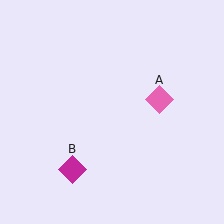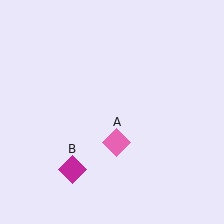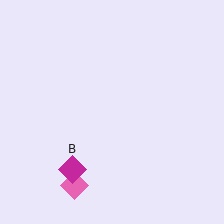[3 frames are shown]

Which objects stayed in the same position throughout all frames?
Magenta diamond (object B) remained stationary.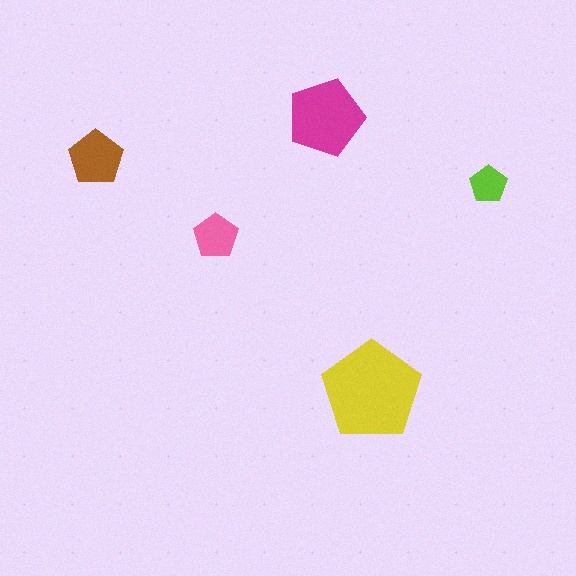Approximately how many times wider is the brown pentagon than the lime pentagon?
About 1.5 times wider.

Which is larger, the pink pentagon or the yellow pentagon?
The yellow one.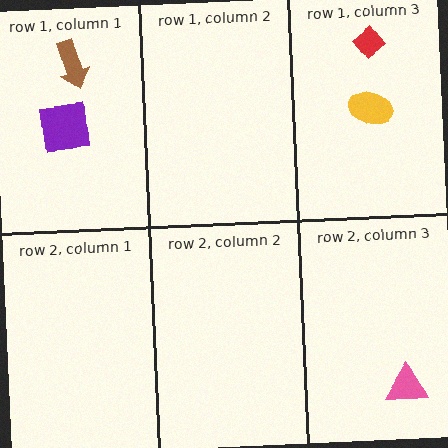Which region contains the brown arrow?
The row 1, column 1 region.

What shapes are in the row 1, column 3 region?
The yellow ellipse, the red diamond.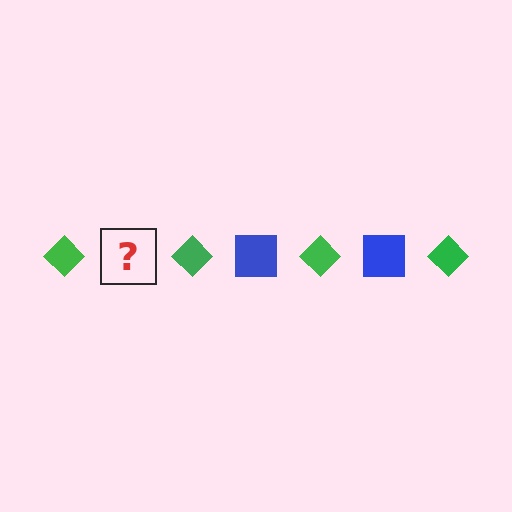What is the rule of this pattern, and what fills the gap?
The rule is that the pattern alternates between green diamond and blue square. The gap should be filled with a blue square.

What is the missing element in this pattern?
The missing element is a blue square.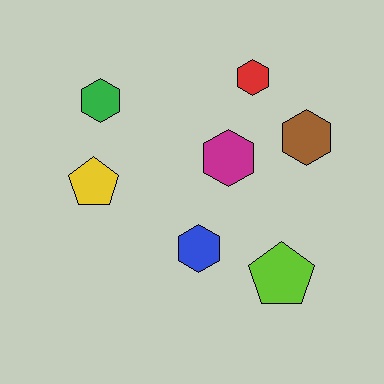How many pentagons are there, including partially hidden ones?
There are 2 pentagons.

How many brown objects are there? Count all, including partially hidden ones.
There is 1 brown object.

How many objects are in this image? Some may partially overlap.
There are 7 objects.